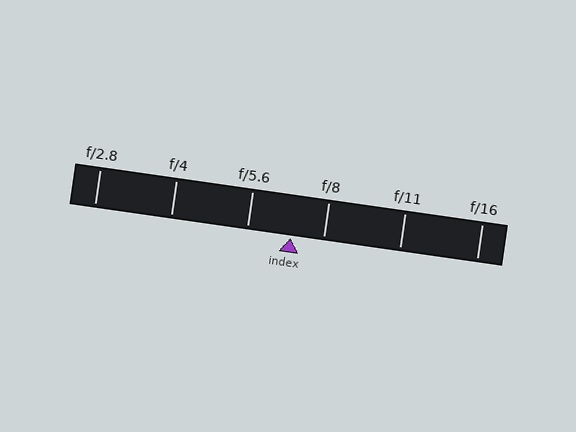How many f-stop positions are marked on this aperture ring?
There are 6 f-stop positions marked.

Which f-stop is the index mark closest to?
The index mark is closest to f/8.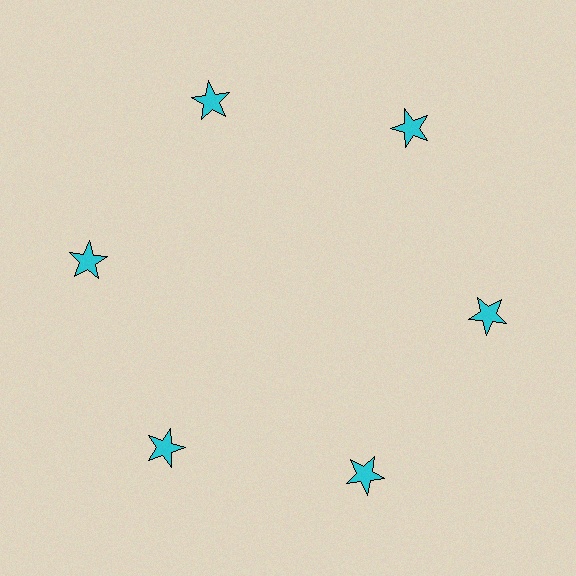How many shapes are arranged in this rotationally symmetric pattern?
There are 6 shapes, arranged in 6 groups of 1.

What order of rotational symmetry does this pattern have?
This pattern has 6-fold rotational symmetry.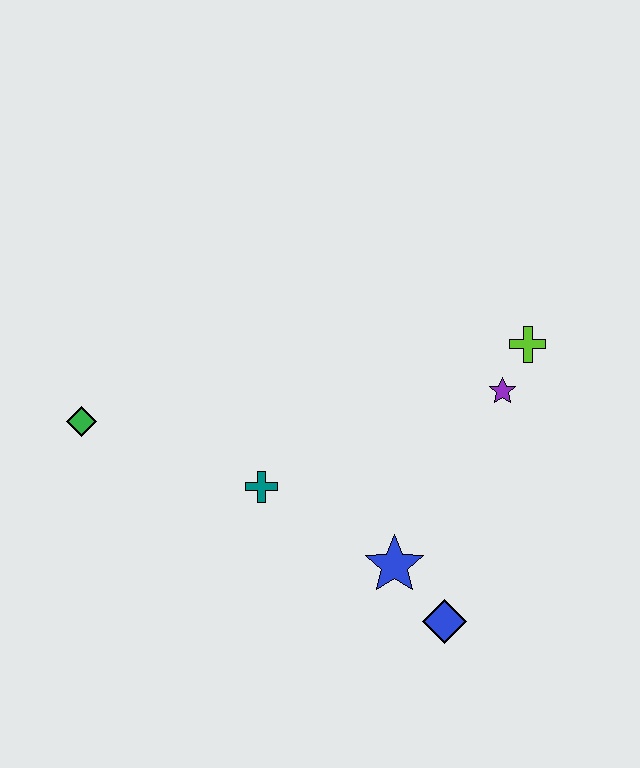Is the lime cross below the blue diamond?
No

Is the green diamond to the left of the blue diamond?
Yes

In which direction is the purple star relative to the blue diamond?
The purple star is above the blue diamond.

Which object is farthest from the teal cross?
The lime cross is farthest from the teal cross.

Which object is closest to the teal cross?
The blue star is closest to the teal cross.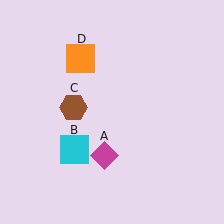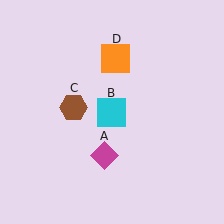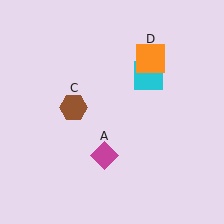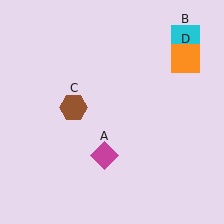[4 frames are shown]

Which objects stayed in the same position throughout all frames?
Magenta diamond (object A) and brown hexagon (object C) remained stationary.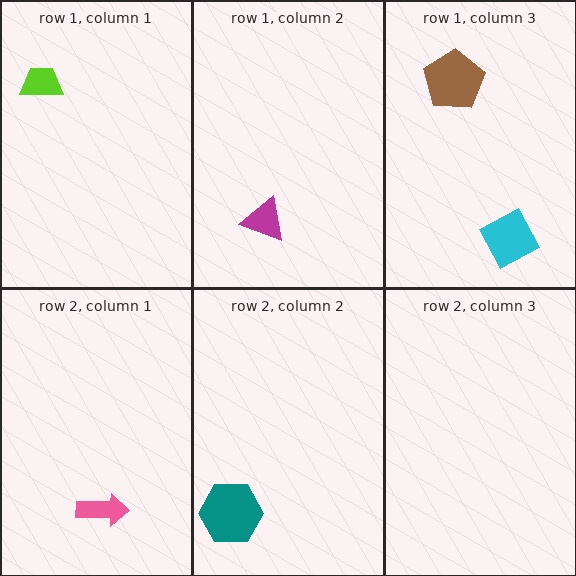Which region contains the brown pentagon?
The row 1, column 3 region.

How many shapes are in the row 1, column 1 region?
1.